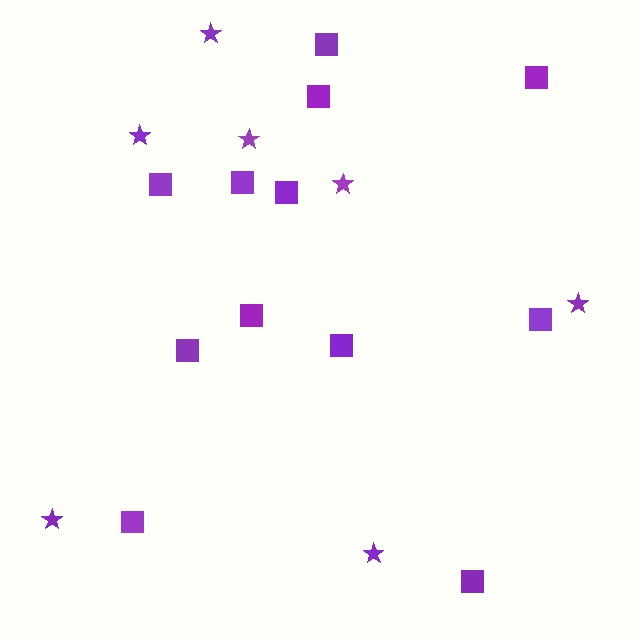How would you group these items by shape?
There are 2 groups: one group of stars (7) and one group of squares (12).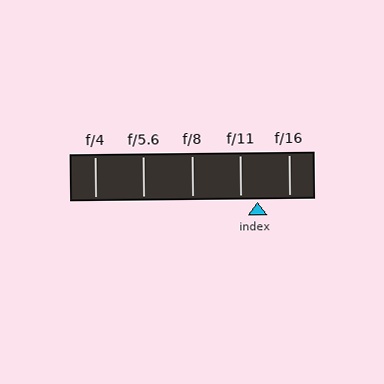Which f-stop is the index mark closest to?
The index mark is closest to f/11.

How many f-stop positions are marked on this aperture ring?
There are 5 f-stop positions marked.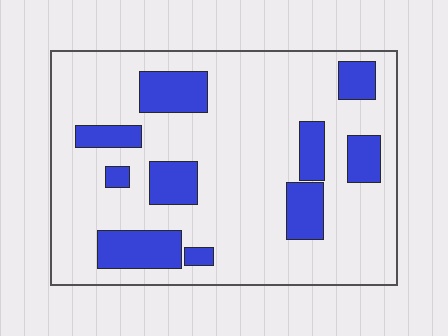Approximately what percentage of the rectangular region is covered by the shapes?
Approximately 20%.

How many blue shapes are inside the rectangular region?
10.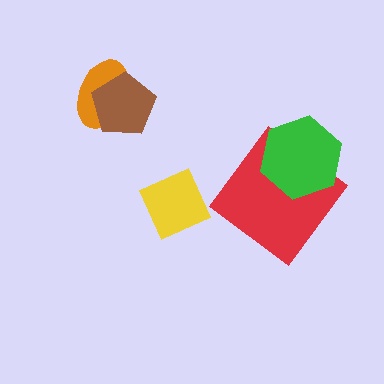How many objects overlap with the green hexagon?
1 object overlaps with the green hexagon.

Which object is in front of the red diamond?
The green hexagon is in front of the red diamond.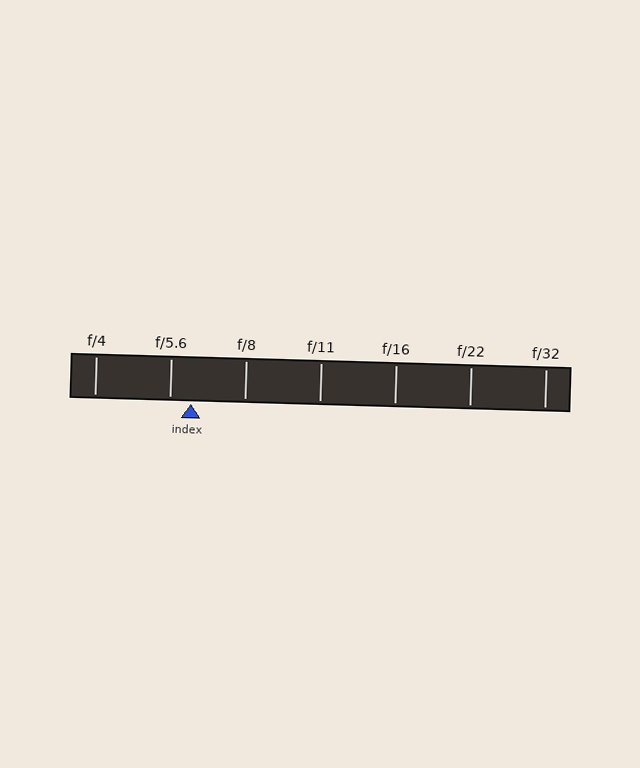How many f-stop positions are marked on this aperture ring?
There are 7 f-stop positions marked.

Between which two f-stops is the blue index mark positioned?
The index mark is between f/5.6 and f/8.